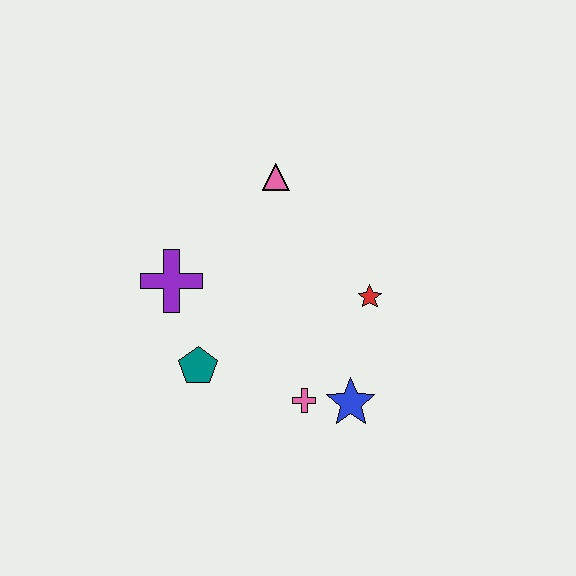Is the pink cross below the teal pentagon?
Yes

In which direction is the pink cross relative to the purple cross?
The pink cross is to the right of the purple cross.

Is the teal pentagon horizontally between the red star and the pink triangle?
No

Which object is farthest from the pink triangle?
The blue star is farthest from the pink triangle.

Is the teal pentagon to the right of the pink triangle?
No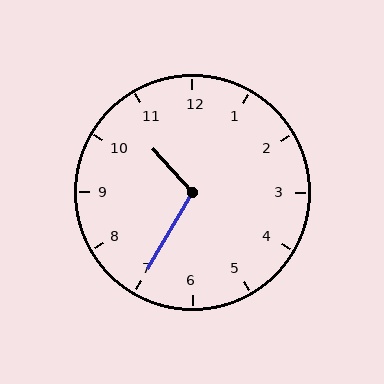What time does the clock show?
10:35.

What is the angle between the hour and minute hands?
Approximately 108 degrees.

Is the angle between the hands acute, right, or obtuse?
It is obtuse.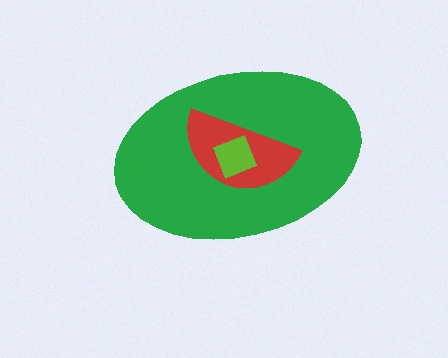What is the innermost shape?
The lime square.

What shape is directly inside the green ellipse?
The red semicircle.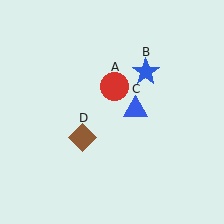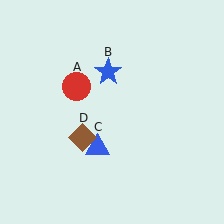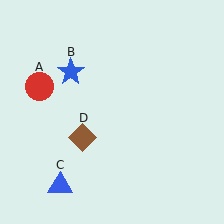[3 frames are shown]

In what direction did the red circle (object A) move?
The red circle (object A) moved left.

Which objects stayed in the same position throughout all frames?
Brown diamond (object D) remained stationary.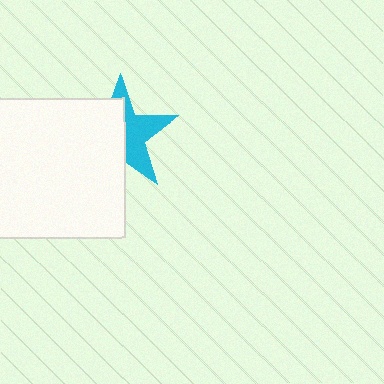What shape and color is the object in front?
The object in front is a white rectangle.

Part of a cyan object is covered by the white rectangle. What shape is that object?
It is a star.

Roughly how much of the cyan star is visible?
About half of it is visible (roughly 46%).